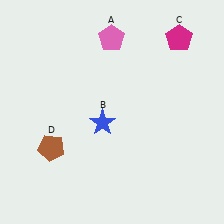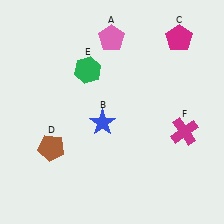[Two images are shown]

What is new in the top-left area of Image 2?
A green hexagon (E) was added in the top-left area of Image 2.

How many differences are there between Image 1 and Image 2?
There are 2 differences between the two images.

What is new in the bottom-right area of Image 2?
A magenta cross (F) was added in the bottom-right area of Image 2.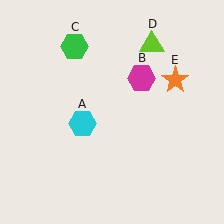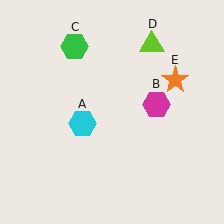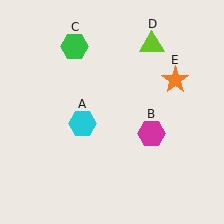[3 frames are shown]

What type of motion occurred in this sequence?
The magenta hexagon (object B) rotated clockwise around the center of the scene.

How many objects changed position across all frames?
1 object changed position: magenta hexagon (object B).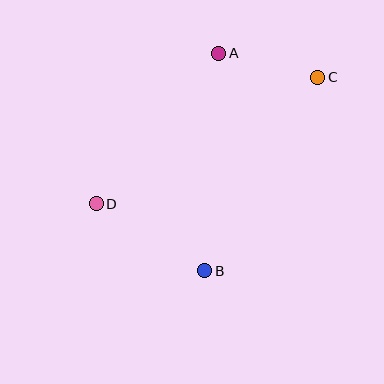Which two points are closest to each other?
Points A and C are closest to each other.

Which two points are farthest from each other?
Points C and D are farthest from each other.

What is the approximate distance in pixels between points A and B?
The distance between A and B is approximately 217 pixels.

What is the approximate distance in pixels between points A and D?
The distance between A and D is approximately 194 pixels.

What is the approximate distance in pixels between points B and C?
The distance between B and C is approximately 224 pixels.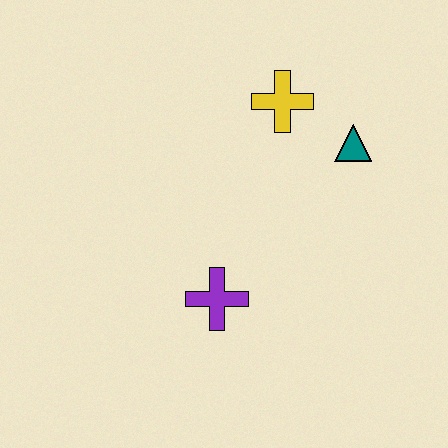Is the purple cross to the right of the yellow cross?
No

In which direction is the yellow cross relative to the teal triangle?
The yellow cross is to the left of the teal triangle.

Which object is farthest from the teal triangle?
The purple cross is farthest from the teal triangle.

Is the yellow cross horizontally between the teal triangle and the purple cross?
Yes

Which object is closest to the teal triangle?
The yellow cross is closest to the teal triangle.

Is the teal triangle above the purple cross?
Yes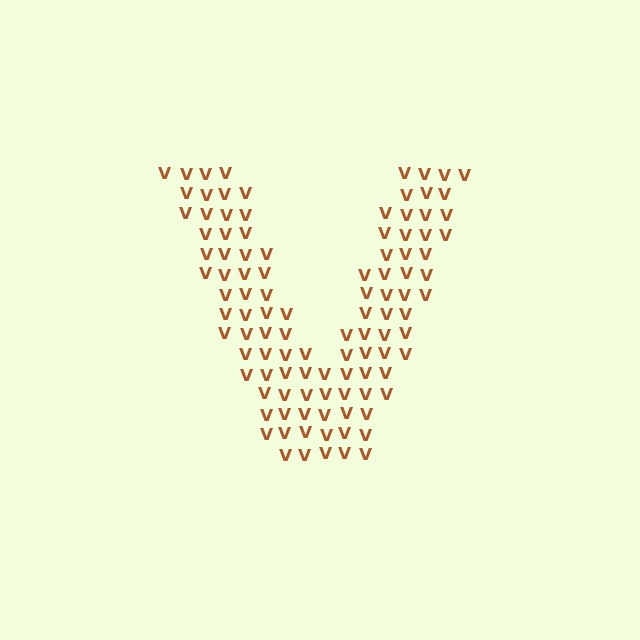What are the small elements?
The small elements are letter V's.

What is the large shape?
The large shape is the letter V.